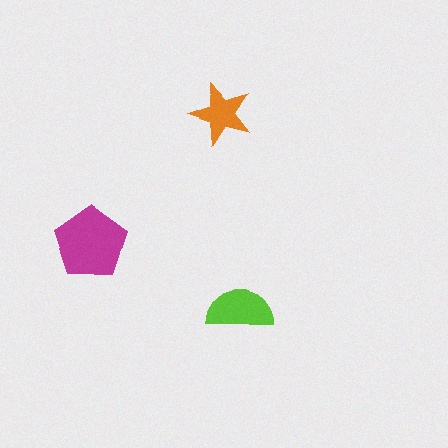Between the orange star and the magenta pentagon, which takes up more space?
The magenta pentagon.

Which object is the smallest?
The orange star.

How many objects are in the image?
There are 3 objects in the image.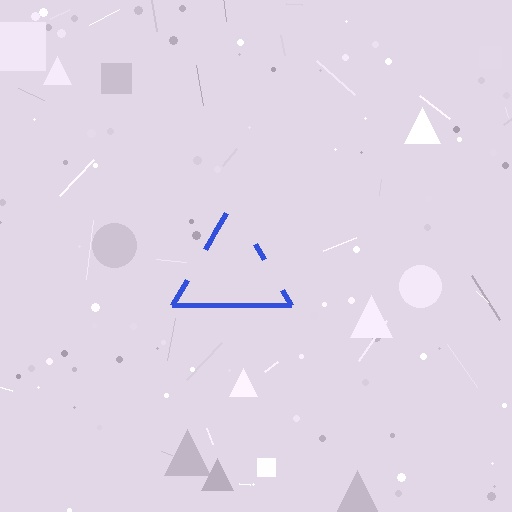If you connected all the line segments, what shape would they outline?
They would outline a triangle.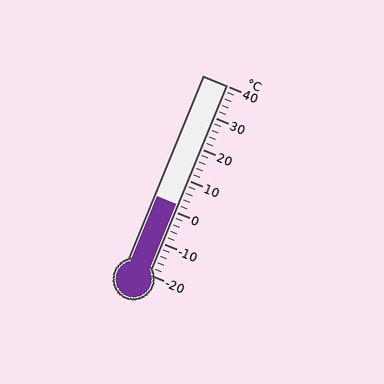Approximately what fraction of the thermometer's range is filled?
The thermometer is filled to approximately 35% of its range.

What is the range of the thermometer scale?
The thermometer scale ranges from -20°C to 40°C.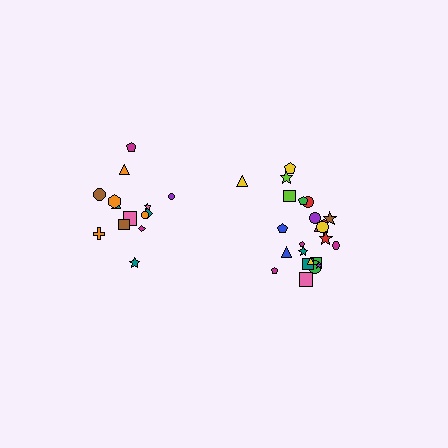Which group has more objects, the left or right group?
The right group.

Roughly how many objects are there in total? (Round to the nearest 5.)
Roughly 40 objects in total.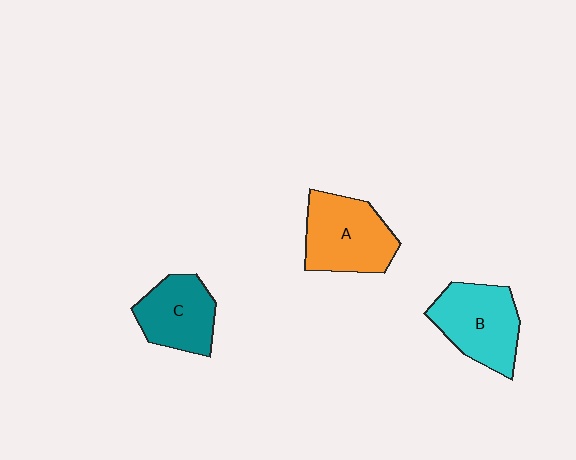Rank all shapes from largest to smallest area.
From largest to smallest: A (orange), B (cyan), C (teal).